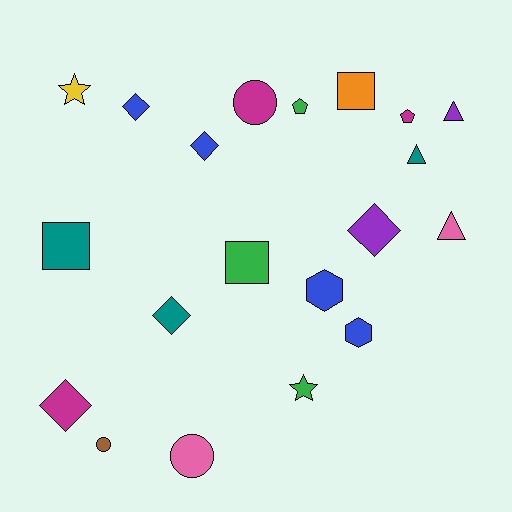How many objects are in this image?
There are 20 objects.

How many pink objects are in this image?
There are 2 pink objects.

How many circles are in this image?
There are 3 circles.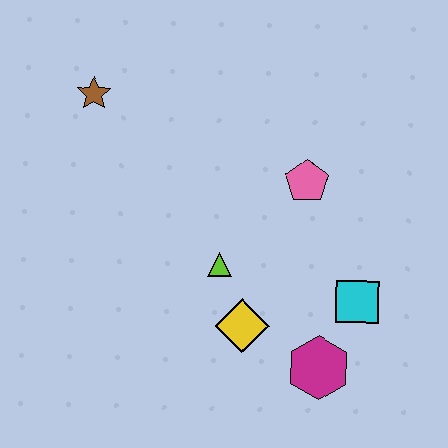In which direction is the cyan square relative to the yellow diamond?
The cyan square is to the right of the yellow diamond.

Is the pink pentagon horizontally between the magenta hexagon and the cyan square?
No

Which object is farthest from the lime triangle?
The brown star is farthest from the lime triangle.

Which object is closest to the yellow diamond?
The lime triangle is closest to the yellow diamond.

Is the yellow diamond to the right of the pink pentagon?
No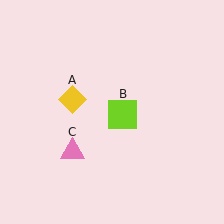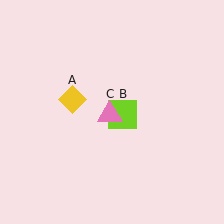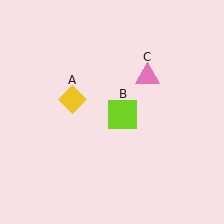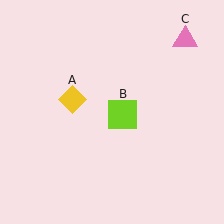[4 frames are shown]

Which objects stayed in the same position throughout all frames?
Yellow diamond (object A) and lime square (object B) remained stationary.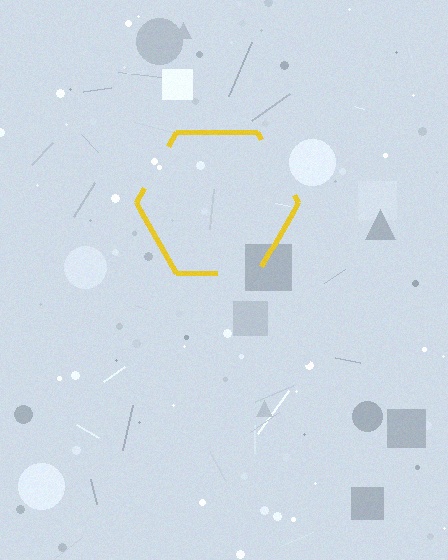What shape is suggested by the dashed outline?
The dashed outline suggests a hexagon.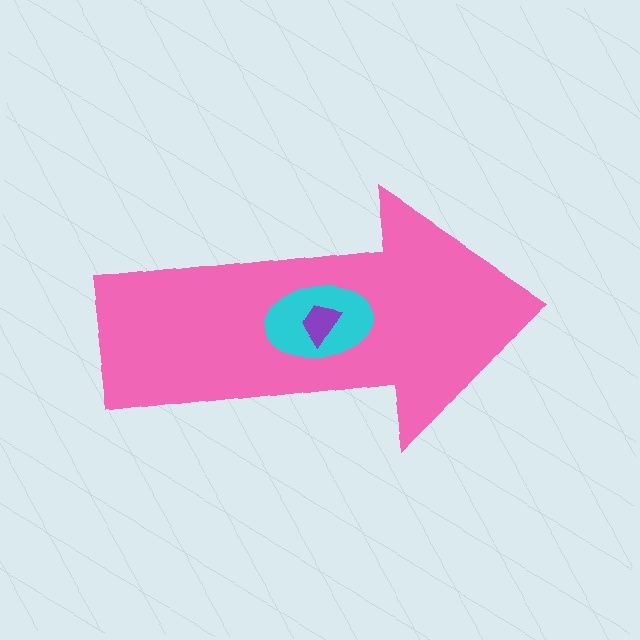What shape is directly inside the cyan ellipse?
The purple trapezoid.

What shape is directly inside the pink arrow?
The cyan ellipse.